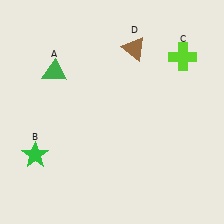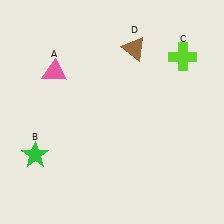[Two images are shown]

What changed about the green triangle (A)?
In Image 1, A is green. In Image 2, it changed to pink.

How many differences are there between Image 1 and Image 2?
There is 1 difference between the two images.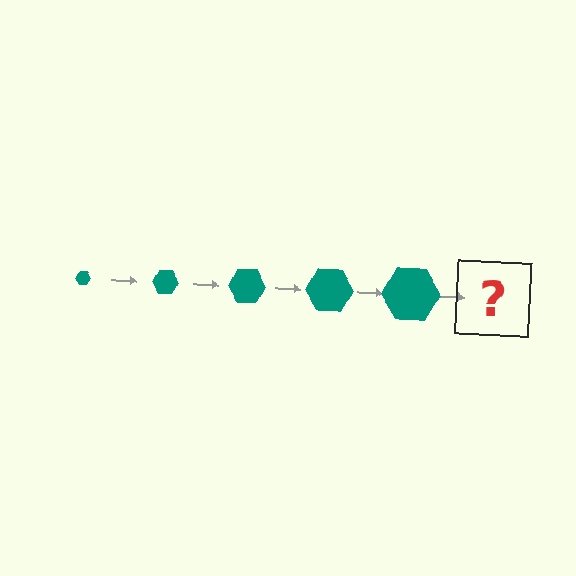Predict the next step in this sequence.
The next step is a teal hexagon, larger than the previous one.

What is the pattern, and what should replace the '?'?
The pattern is that the hexagon gets progressively larger each step. The '?' should be a teal hexagon, larger than the previous one.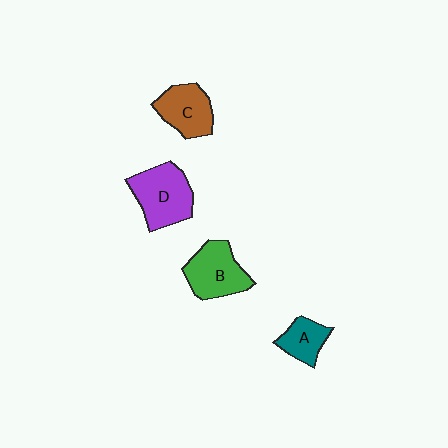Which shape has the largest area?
Shape D (purple).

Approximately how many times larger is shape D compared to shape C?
Approximately 1.3 times.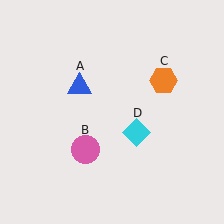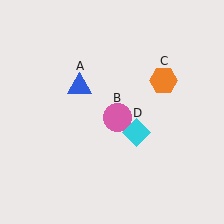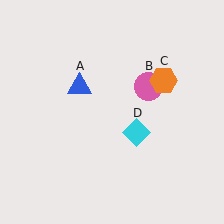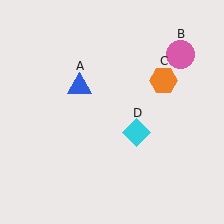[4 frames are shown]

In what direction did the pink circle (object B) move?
The pink circle (object B) moved up and to the right.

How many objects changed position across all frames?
1 object changed position: pink circle (object B).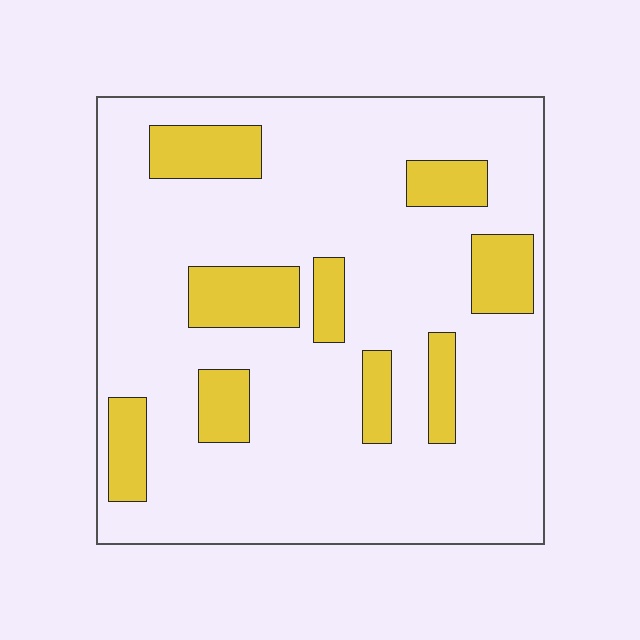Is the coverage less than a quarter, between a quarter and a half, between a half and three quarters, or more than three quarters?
Less than a quarter.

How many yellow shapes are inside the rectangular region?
9.